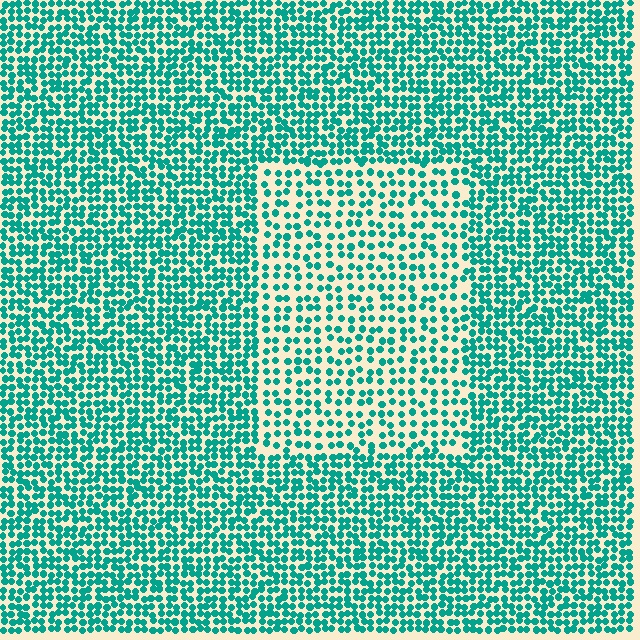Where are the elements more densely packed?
The elements are more densely packed outside the rectangle boundary.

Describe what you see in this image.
The image contains small teal elements arranged at two different densities. A rectangle-shaped region is visible where the elements are less densely packed than the surrounding area.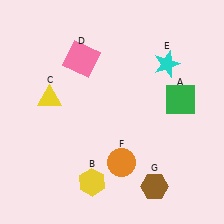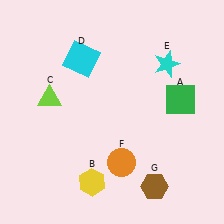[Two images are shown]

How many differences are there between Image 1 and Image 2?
There are 2 differences between the two images.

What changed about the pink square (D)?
In Image 1, D is pink. In Image 2, it changed to cyan.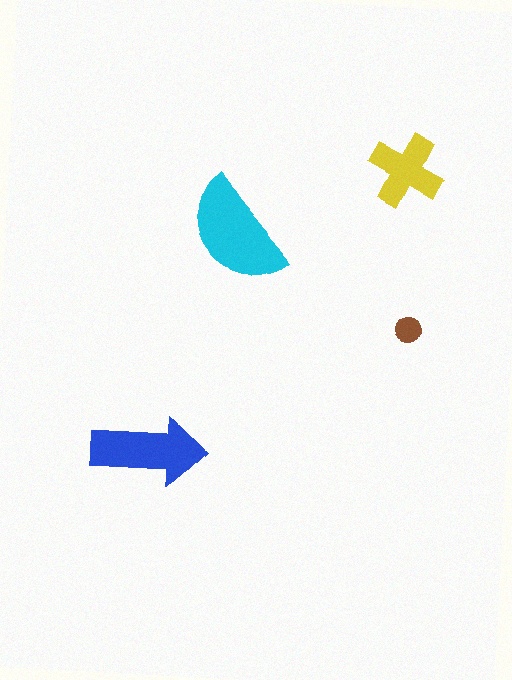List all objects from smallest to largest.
The brown circle, the yellow cross, the blue arrow, the cyan semicircle.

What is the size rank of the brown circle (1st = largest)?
4th.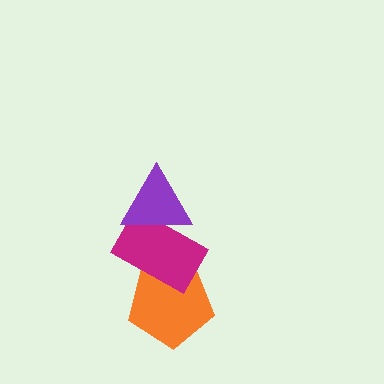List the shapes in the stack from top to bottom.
From top to bottom: the purple triangle, the magenta rectangle, the orange pentagon.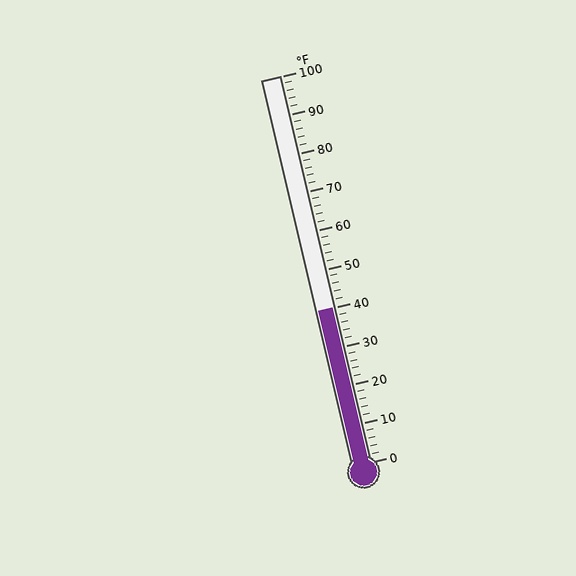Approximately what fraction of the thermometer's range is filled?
The thermometer is filled to approximately 40% of its range.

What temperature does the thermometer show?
The thermometer shows approximately 40°F.